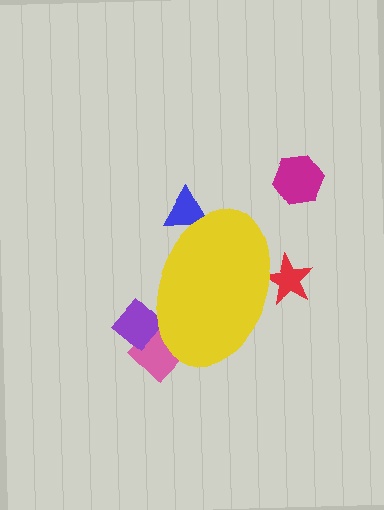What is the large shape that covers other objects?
A yellow ellipse.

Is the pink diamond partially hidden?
Yes, the pink diamond is partially hidden behind the yellow ellipse.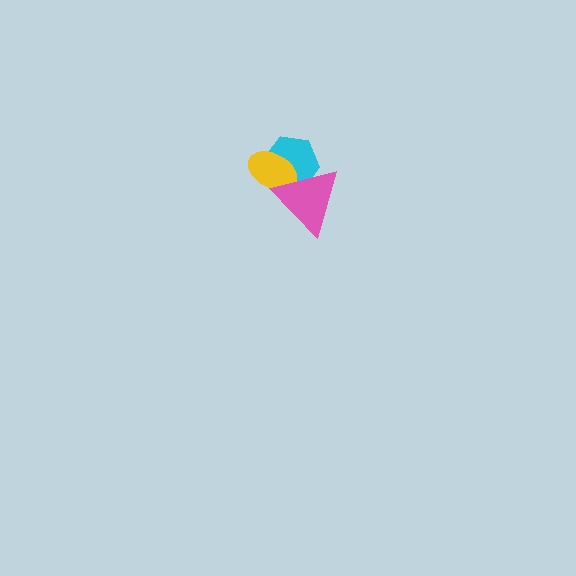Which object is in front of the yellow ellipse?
The pink triangle is in front of the yellow ellipse.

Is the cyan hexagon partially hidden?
Yes, it is partially covered by another shape.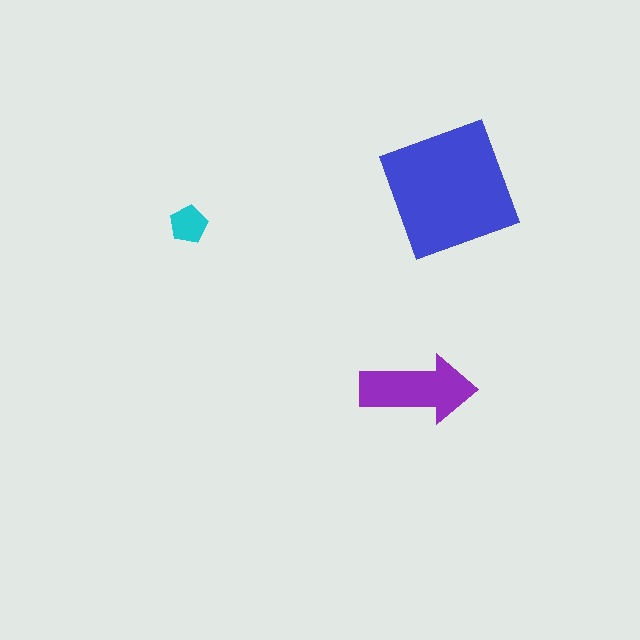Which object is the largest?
The blue square.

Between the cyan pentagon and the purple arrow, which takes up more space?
The purple arrow.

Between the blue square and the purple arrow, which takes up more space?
The blue square.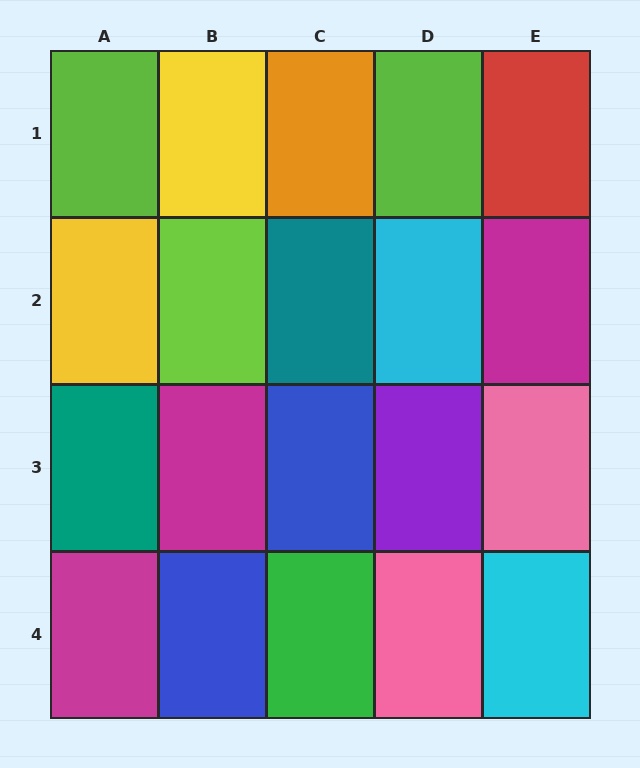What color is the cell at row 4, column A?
Magenta.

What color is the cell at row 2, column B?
Lime.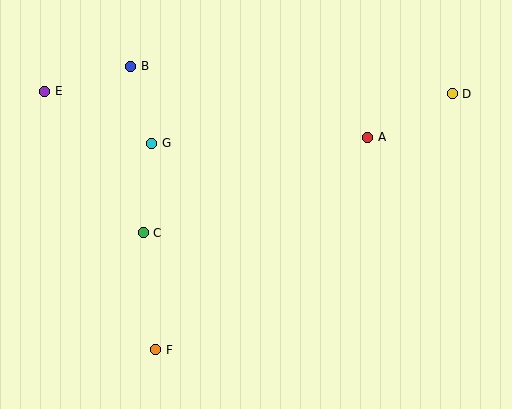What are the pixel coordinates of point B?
Point B is at (131, 66).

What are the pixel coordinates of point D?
Point D is at (452, 94).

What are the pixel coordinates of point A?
Point A is at (368, 137).